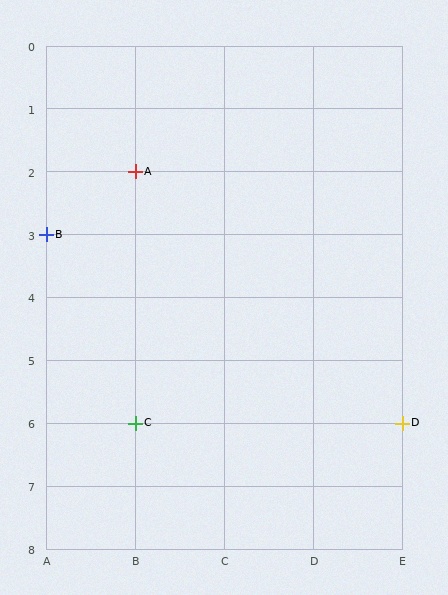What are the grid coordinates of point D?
Point D is at grid coordinates (E, 6).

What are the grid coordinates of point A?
Point A is at grid coordinates (B, 2).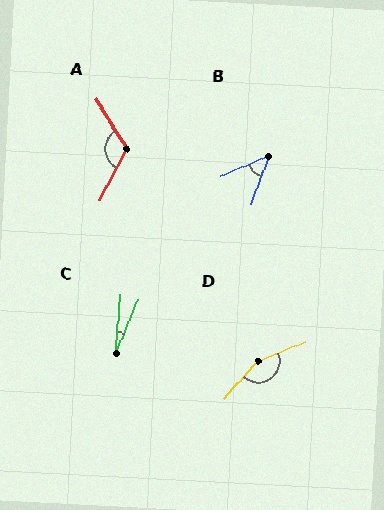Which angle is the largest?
D, at approximately 155 degrees.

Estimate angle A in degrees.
Approximately 121 degrees.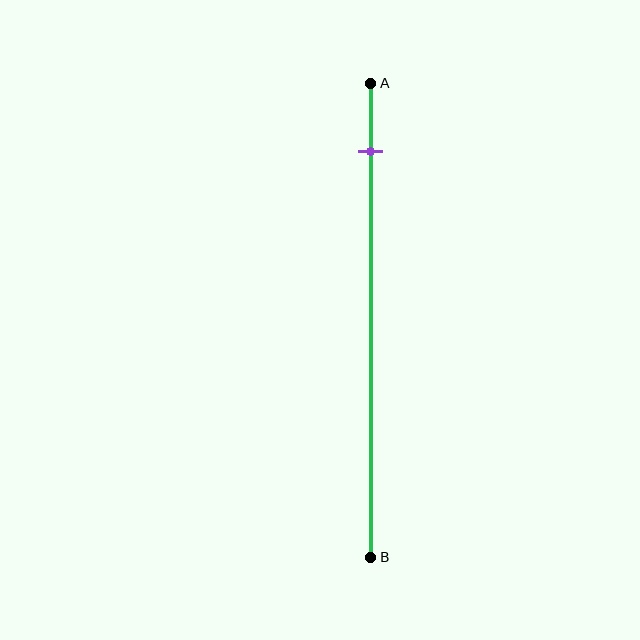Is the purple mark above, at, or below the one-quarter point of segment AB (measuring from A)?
The purple mark is above the one-quarter point of segment AB.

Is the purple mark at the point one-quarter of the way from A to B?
No, the mark is at about 15% from A, not at the 25% one-quarter point.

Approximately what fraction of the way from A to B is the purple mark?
The purple mark is approximately 15% of the way from A to B.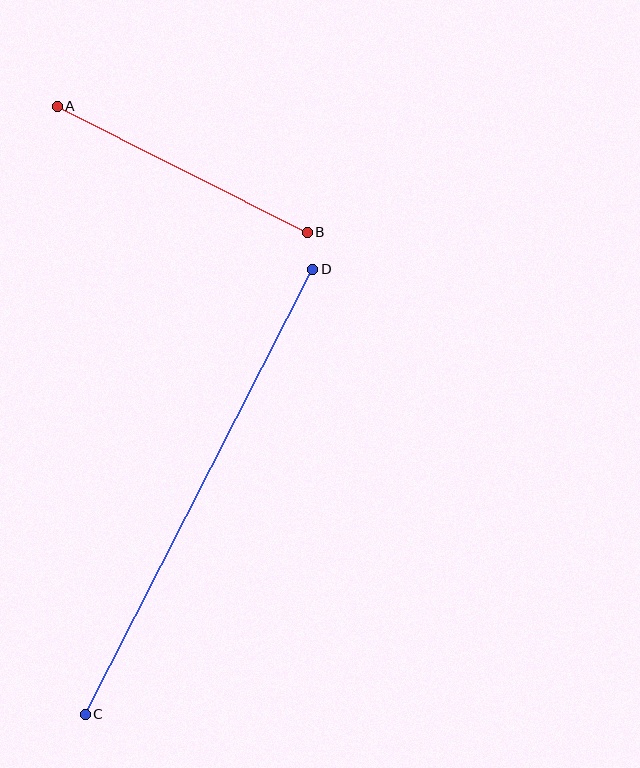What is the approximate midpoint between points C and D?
The midpoint is at approximately (199, 492) pixels.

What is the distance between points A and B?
The distance is approximately 280 pixels.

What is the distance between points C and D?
The distance is approximately 500 pixels.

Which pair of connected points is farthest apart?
Points C and D are farthest apart.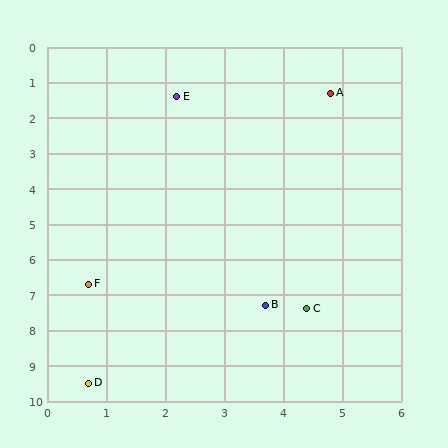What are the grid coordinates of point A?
Point A is at approximately (4.8, 1.3).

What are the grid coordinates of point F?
Point F is at approximately (0.7, 6.7).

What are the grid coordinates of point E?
Point E is at approximately (2.2, 1.4).